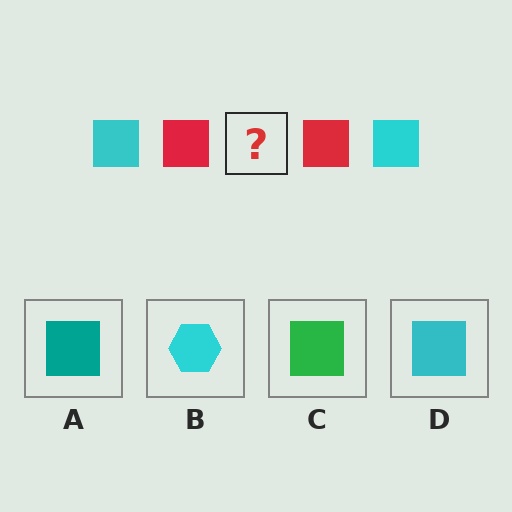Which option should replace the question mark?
Option D.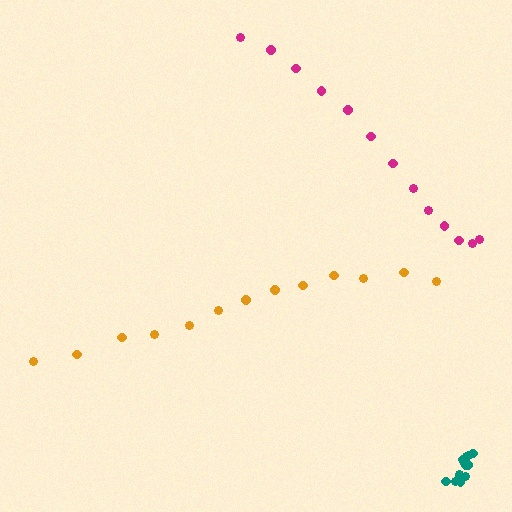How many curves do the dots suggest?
There are 3 distinct paths.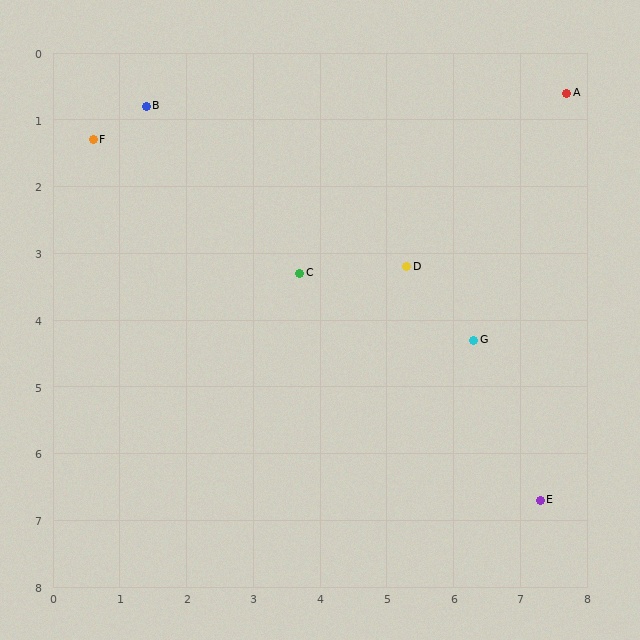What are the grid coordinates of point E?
Point E is at approximately (7.3, 6.7).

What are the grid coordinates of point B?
Point B is at approximately (1.4, 0.8).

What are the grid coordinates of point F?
Point F is at approximately (0.6, 1.3).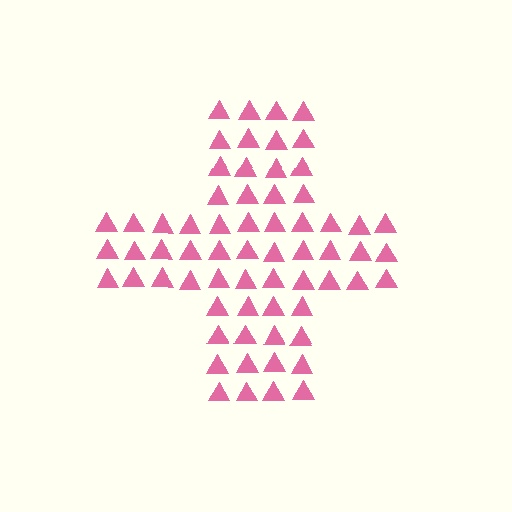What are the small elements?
The small elements are triangles.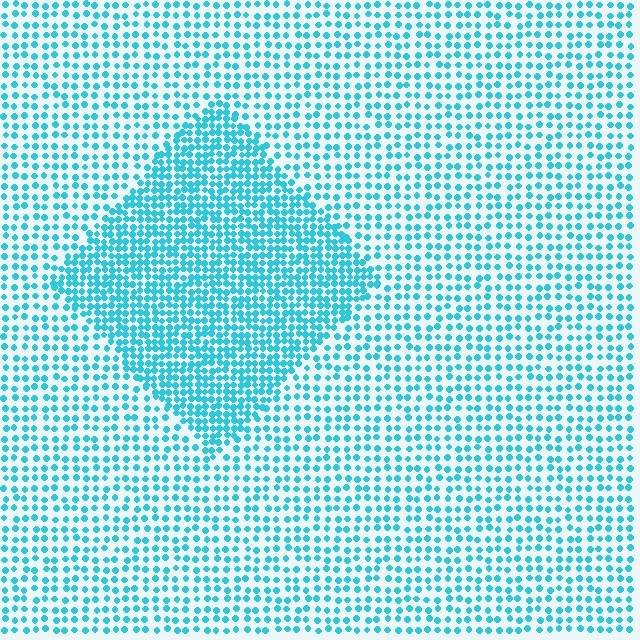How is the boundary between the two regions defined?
The boundary is defined by a change in element density (approximately 2.0x ratio). All elements are the same color, size, and shape.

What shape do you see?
I see a diamond.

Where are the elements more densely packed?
The elements are more densely packed inside the diamond boundary.